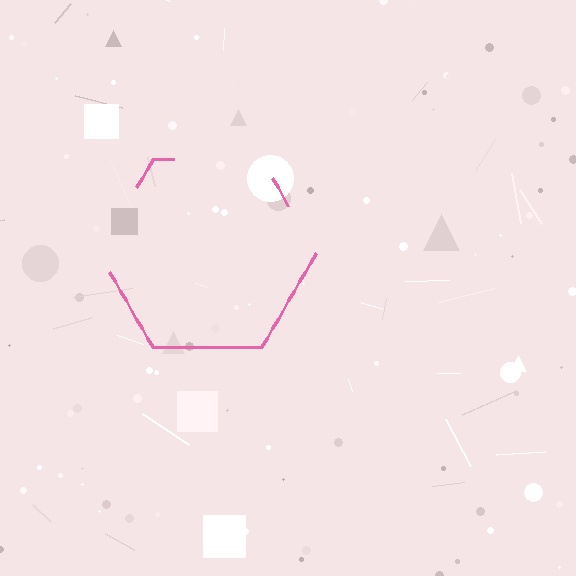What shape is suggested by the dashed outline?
The dashed outline suggests a hexagon.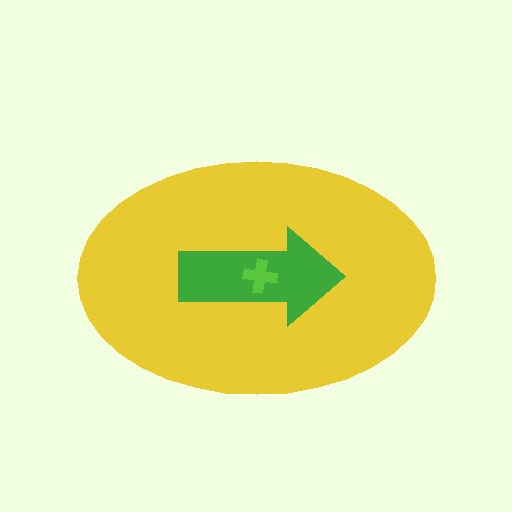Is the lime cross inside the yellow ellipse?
Yes.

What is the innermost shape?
The lime cross.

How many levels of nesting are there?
3.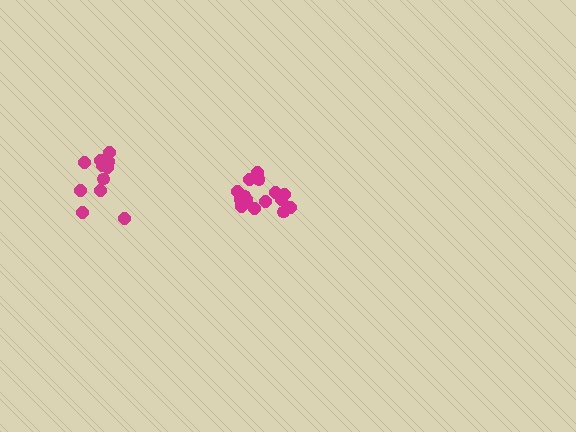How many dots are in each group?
Group 1: 11 dots, Group 2: 15 dots (26 total).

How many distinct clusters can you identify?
There are 2 distinct clusters.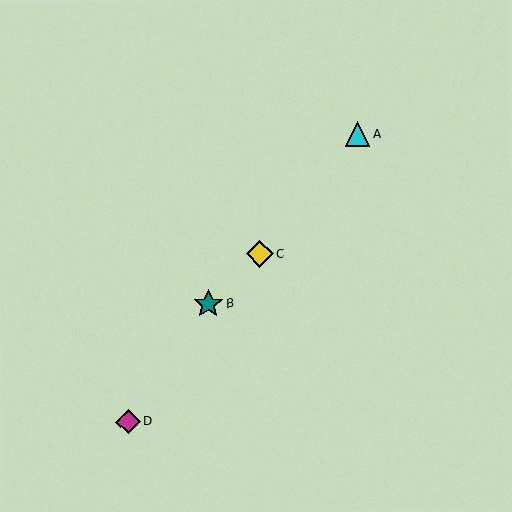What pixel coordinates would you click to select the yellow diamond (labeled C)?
Click at (260, 254) to select the yellow diamond C.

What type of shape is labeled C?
Shape C is a yellow diamond.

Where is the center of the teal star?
The center of the teal star is at (208, 304).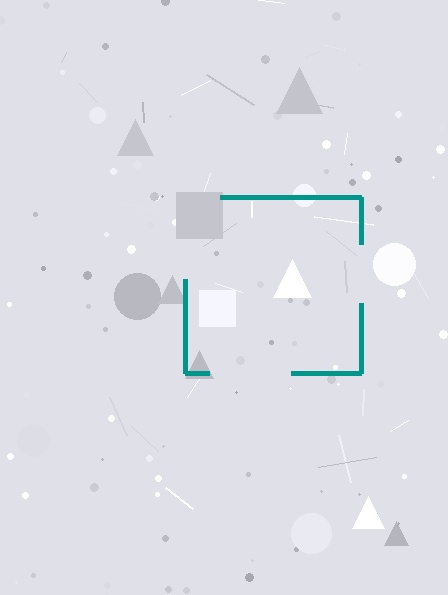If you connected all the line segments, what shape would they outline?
They would outline a square.